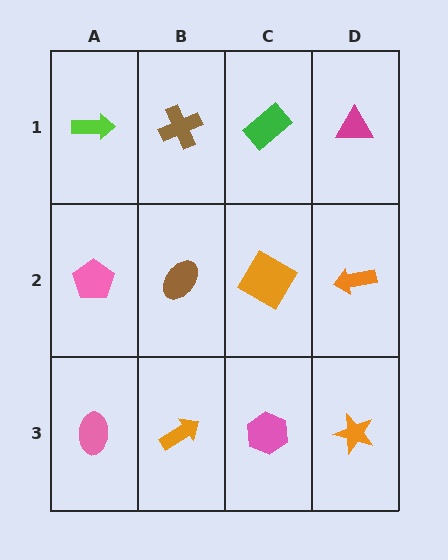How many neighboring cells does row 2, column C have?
4.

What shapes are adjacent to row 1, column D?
An orange arrow (row 2, column D), a green rectangle (row 1, column C).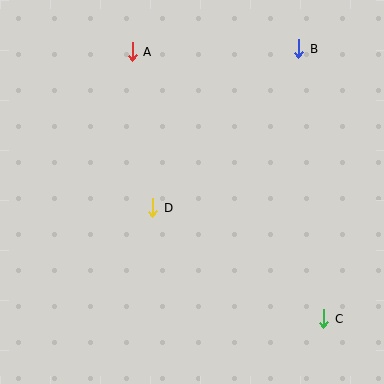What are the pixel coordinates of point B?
Point B is at (299, 49).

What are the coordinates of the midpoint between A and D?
The midpoint between A and D is at (143, 130).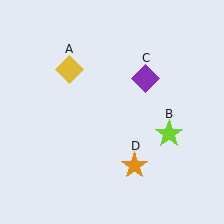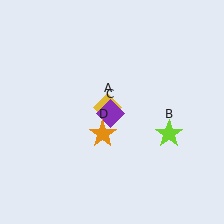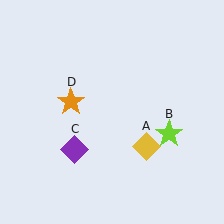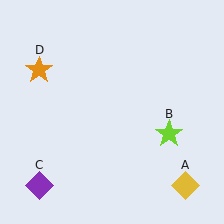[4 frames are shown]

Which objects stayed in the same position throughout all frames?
Lime star (object B) remained stationary.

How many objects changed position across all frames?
3 objects changed position: yellow diamond (object A), purple diamond (object C), orange star (object D).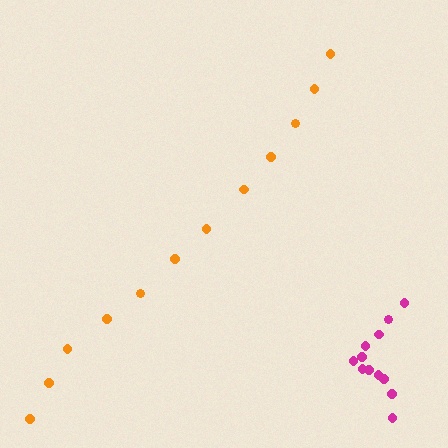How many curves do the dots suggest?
There are 2 distinct paths.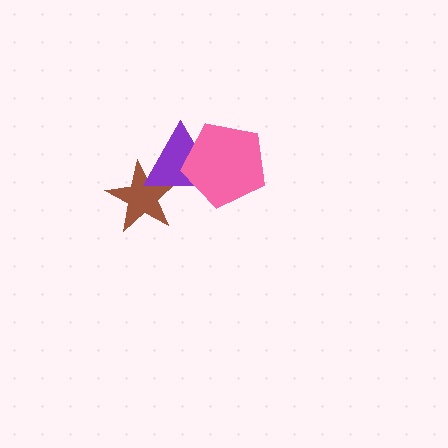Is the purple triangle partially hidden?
Yes, it is partially covered by another shape.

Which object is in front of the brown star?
The purple triangle is in front of the brown star.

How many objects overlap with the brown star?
1 object overlaps with the brown star.